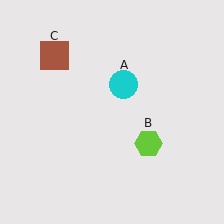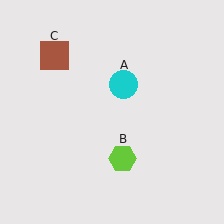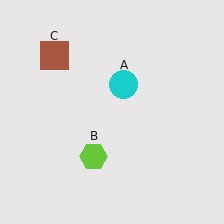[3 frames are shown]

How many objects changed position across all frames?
1 object changed position: lime hexagon (object B).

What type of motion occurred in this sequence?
The lime hexagon (object B) rotated clockwise around the center of the scene.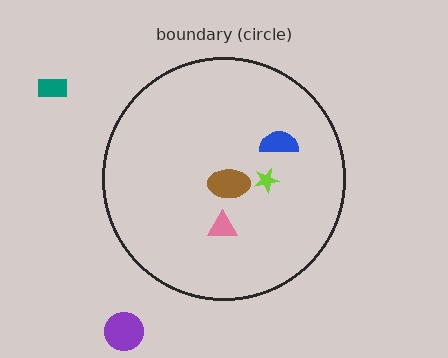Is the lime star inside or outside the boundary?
Inside.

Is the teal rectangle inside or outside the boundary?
Outside.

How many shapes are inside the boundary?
4 inside, 2 outside.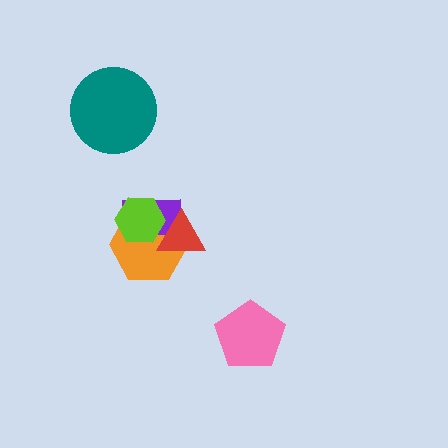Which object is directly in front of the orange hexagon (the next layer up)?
The purple rectangle is directly in front of the orange hexagon.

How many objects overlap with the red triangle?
3 objects overlap with the red triangle.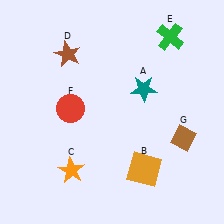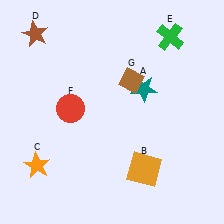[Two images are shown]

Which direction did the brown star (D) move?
The brown star (D) moved left.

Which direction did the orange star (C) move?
The orange star (C) moved left.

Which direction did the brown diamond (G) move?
The brown diamond (G) moved up.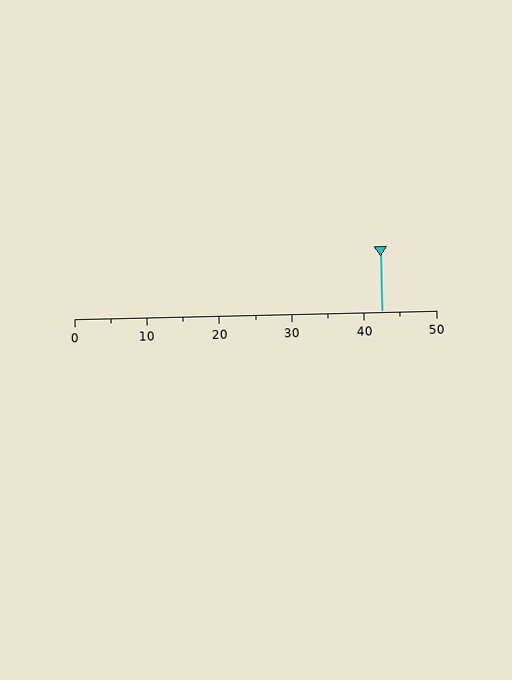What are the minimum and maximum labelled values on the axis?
The axis runs from 0 to 50.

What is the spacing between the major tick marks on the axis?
The major ticks are spaced 10 apart.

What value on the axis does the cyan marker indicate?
The marker indicates approximately 42.5.